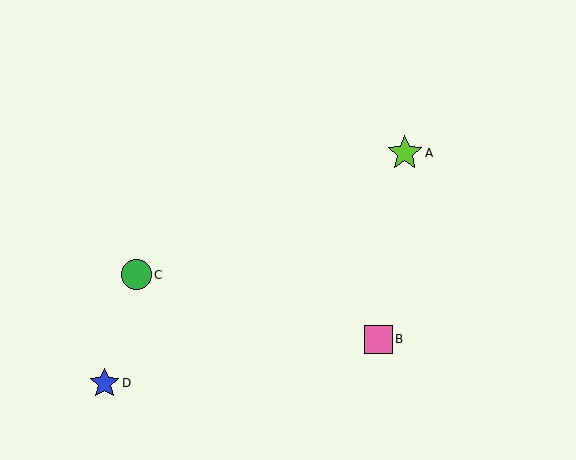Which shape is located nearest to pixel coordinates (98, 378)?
The blue star (labeled D) at (105, 383) is nearest to that location.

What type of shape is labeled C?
Shape C is a green circle.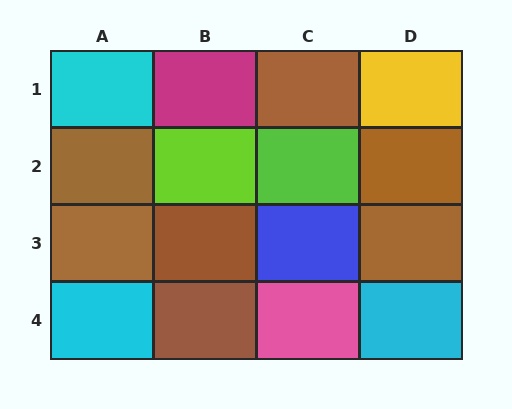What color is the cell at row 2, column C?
Lime.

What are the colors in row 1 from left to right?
Cyan, magenta, brown, yellow.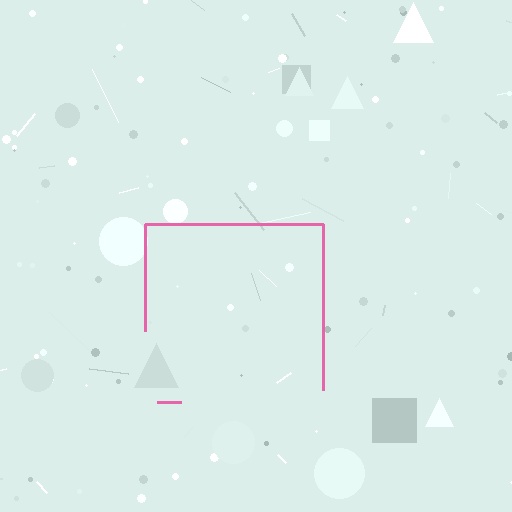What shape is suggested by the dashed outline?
The dashed outline suggests a square.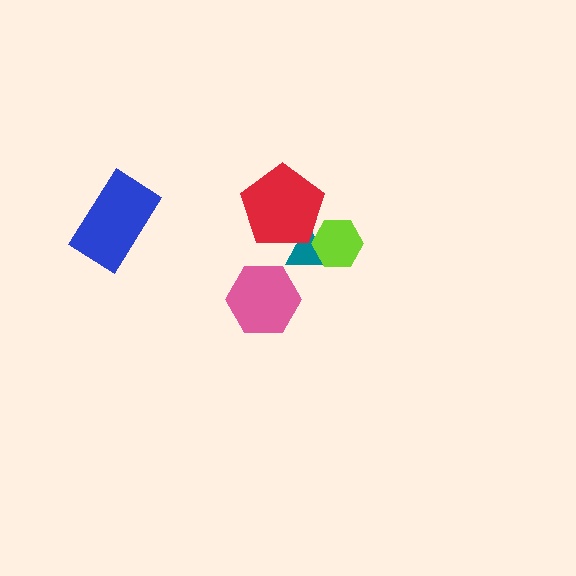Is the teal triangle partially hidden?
Yes, it is partially covered by another shape.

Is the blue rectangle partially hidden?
No, no other shape covers it.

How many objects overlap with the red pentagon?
1 object overlaps with the red pentagon.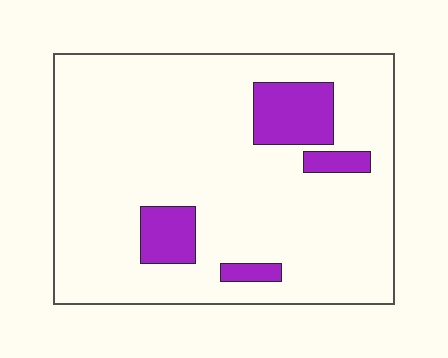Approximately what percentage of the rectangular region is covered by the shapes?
Approximately 15%.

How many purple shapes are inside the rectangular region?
4.